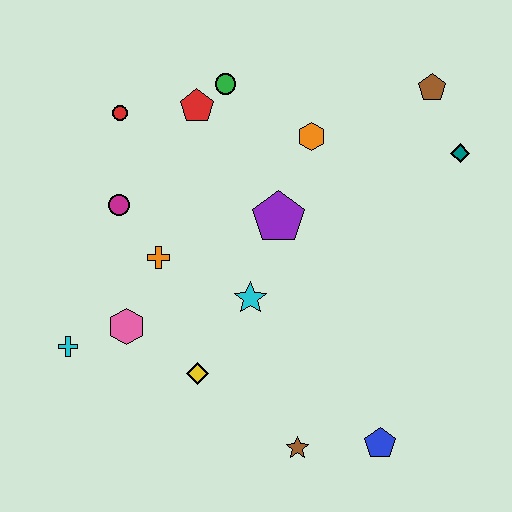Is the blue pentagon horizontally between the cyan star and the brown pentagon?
Yes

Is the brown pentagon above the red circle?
Yes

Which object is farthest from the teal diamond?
The cyan cross is farthest from the teal diamond.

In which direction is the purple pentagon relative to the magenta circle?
The purple pentagon is to the right of the magenta circle.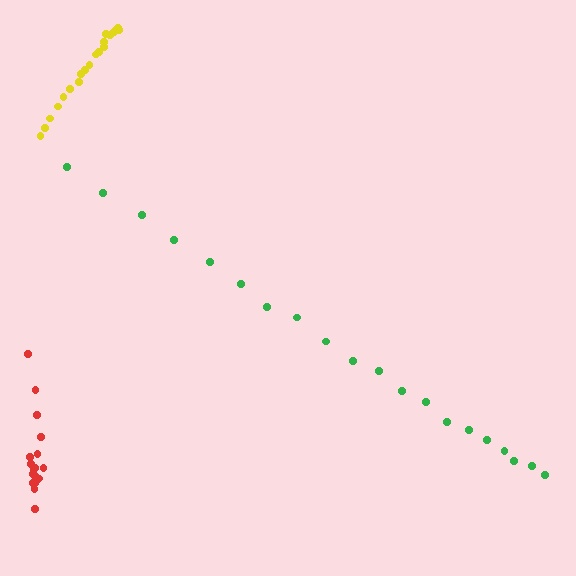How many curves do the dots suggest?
There are 3 distinct paths.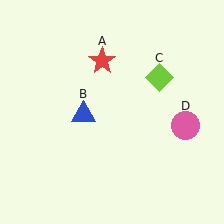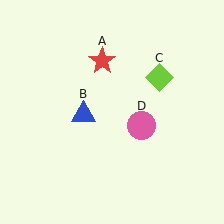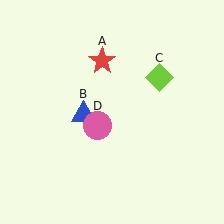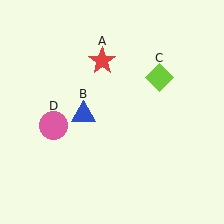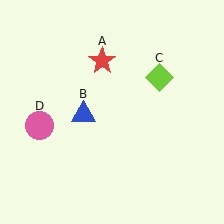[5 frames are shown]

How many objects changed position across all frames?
1 object changed position: pink circle (object D).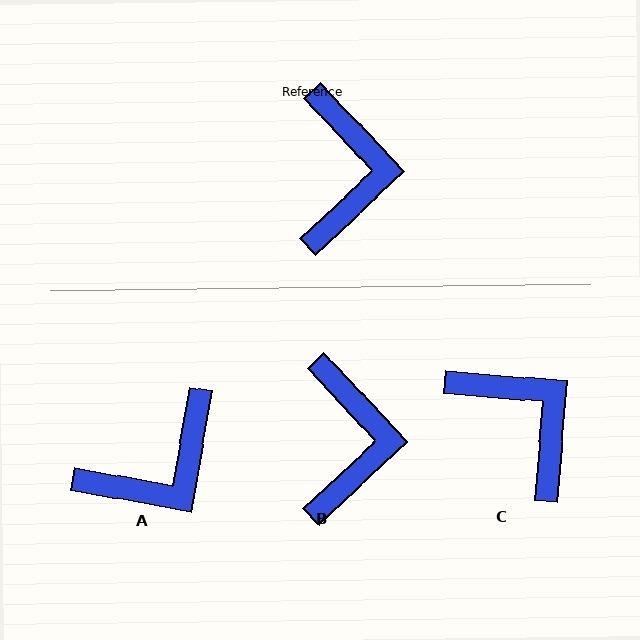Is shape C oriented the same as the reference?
No, it is off by about 42 degrees.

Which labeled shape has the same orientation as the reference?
B.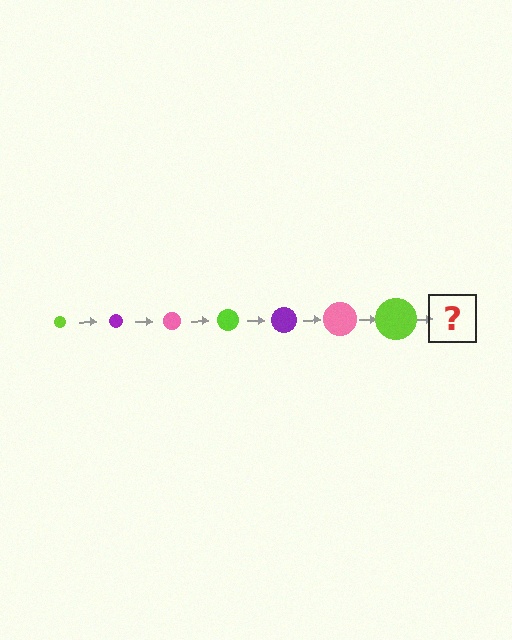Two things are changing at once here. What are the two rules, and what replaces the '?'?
The two rules are that the circle grows larger each step and the color cycles through lime, purple, and pink. The '?' should be a purple circle, larger than the previous one.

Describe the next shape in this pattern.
It should be a purple circle, larger than the previous one.